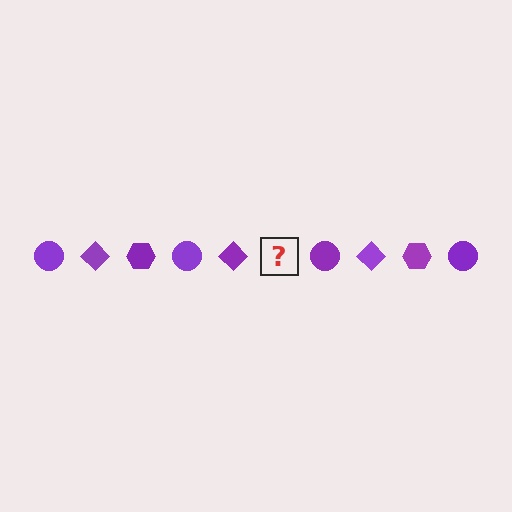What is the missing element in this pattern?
The missing element is a purple hexagon.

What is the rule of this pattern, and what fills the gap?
The rule is that the pattern cycles through circle, diamond, hexagon shapes in purple. The gap should be filled with a purple hexagon.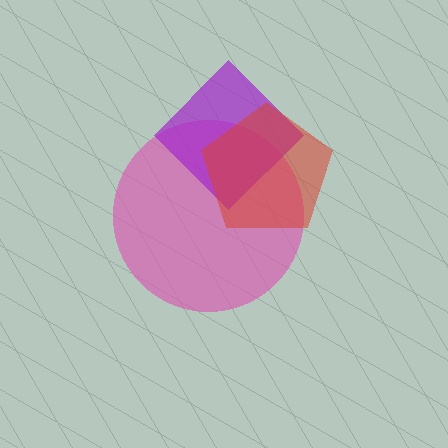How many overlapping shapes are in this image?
There are 3 overlapping shapes in the image.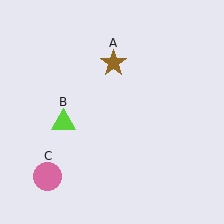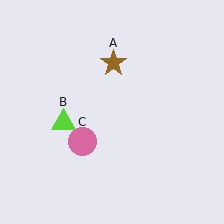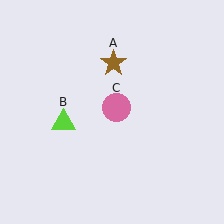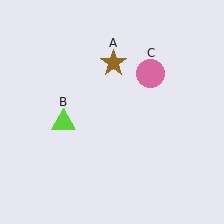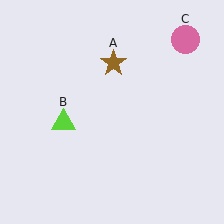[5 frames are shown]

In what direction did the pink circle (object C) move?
The pink circle (object C) moved up and to the right.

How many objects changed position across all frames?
1 object changed position: pink circle (object C).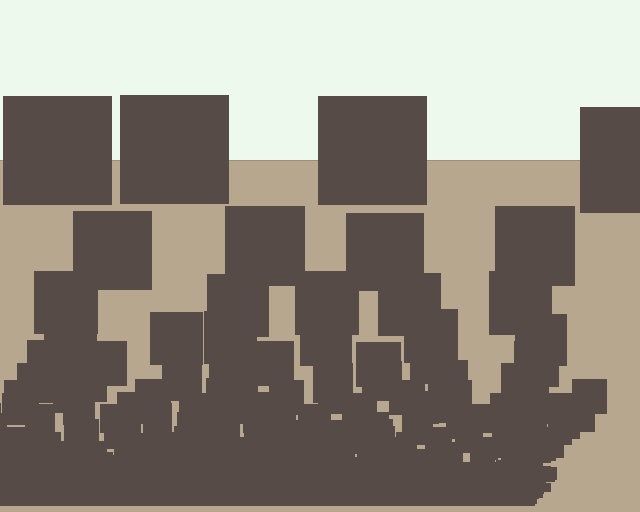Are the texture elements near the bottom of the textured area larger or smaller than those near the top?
Smaller. The gradient is inverted — elements near the bottom are smaller and denser.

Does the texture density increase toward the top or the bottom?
Density increases toward the bottom.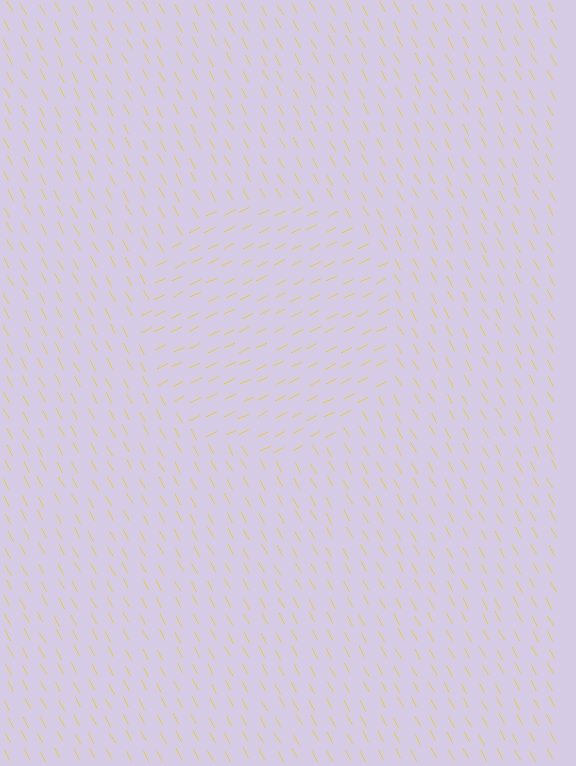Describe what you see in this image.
The image is filled with small yellow line segments. A circle region in the image has lines oriented differently from the surrounding lines, creating a visible texture boundary.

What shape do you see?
I see a circle.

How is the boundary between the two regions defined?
The boundary is defined purely by a change in line orientation (approximately 87 degrees difference). All lines are the same color and thickness.